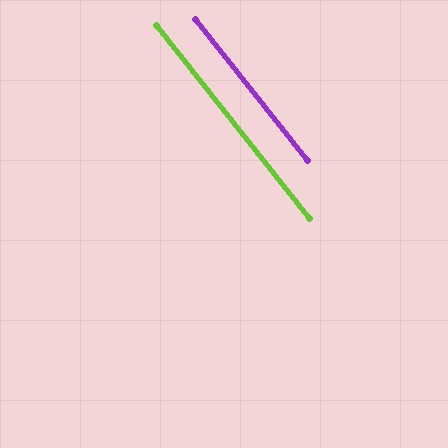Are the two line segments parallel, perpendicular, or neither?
Parallel — their directions differ by only 0.0°.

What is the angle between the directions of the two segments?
Approximately 0 degrees.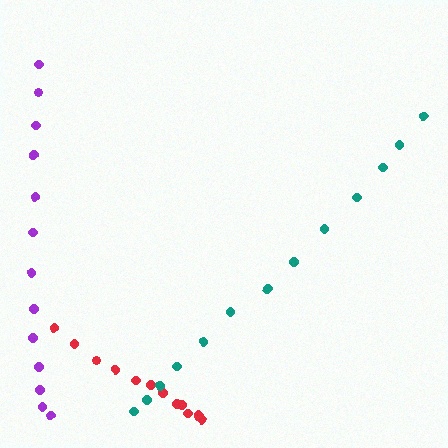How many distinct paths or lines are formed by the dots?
There are 3 distinct paths.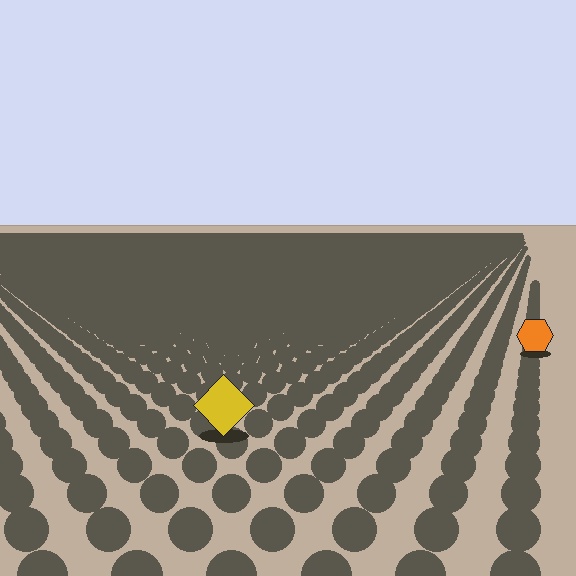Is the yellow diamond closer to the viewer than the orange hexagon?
Yes. The yellow diamond is closer — you can tell from the texture gradient: the ground texture is coarser near it.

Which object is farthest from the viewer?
The orange hexagon is farthest from the viewer. It appears smaller and the ground texture around it is denser.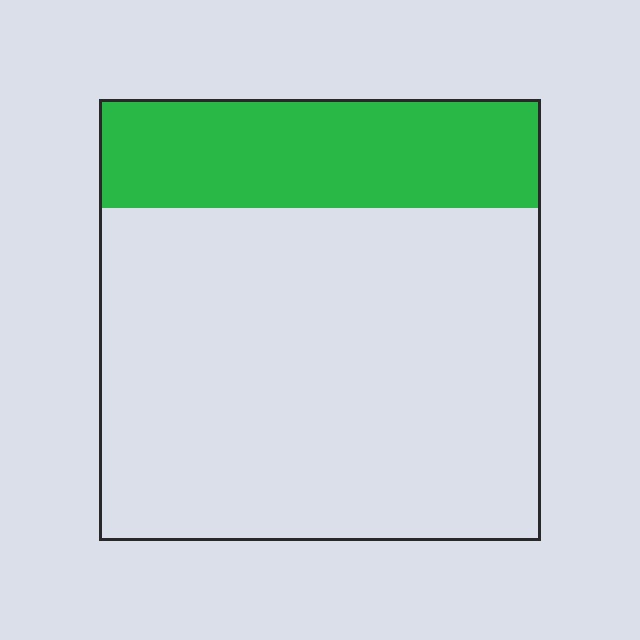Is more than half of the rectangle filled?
No.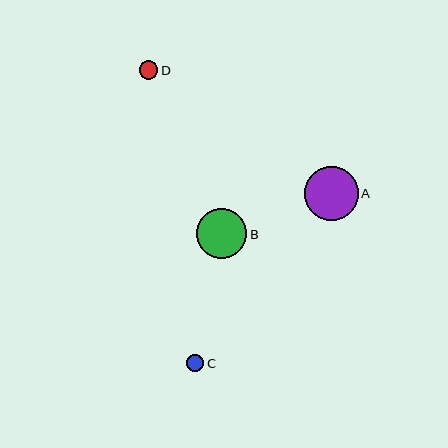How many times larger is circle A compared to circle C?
Circle A is approximately 3.2 times the size of circle C.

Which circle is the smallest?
Circle C is the smallest with a size of approximately 17 pixels.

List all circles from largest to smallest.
From largest to smallest: A, B, D, C.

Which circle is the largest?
Circle A is the largest with a size of approximately 54 pixels.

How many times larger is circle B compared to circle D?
Circle B is approximately 2.7 times the size of circle D.